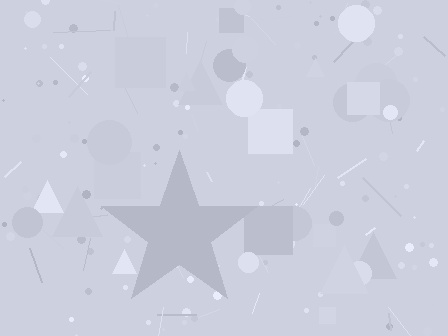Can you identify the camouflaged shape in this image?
The camouflaged shape is a star.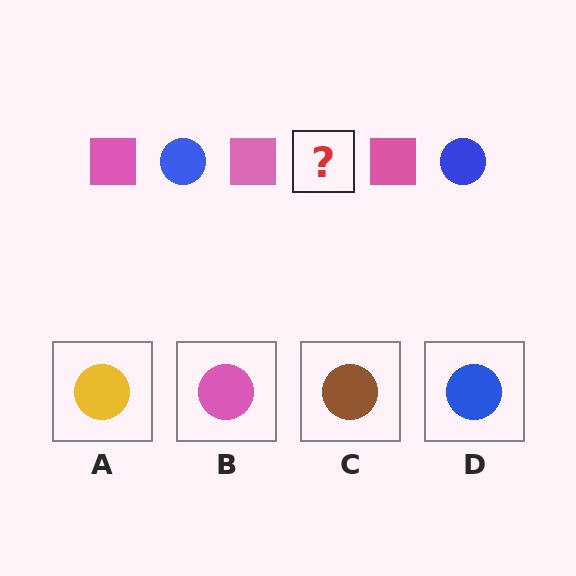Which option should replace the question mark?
Option D.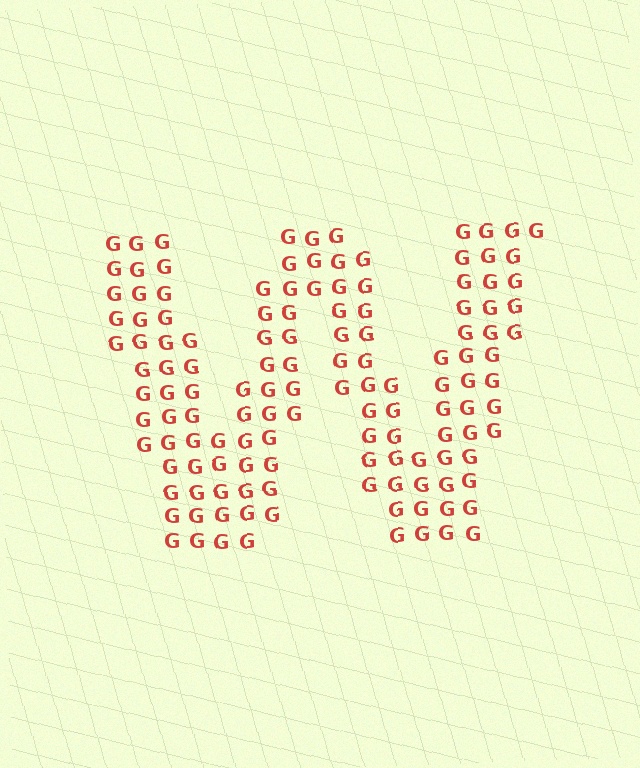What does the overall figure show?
The overall figure shows the letter W.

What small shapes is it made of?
It is made of small letter G's.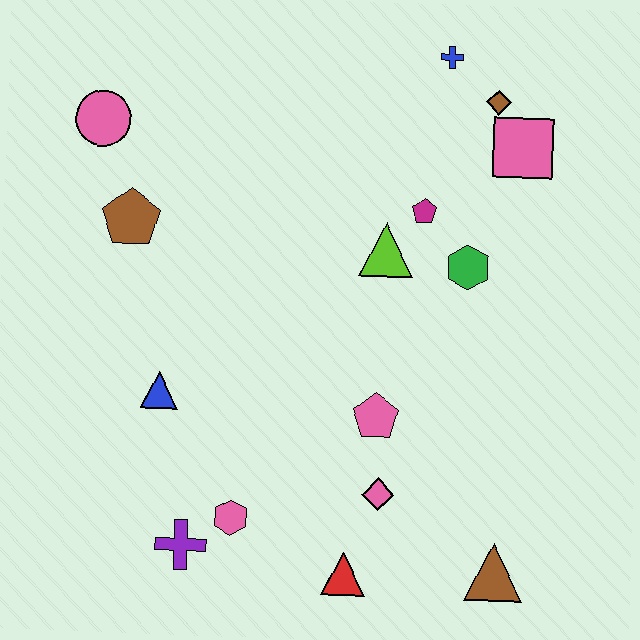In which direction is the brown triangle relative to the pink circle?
The brown triangle is below the pink circle.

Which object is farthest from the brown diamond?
The purple cross is farthest from the brown diamond.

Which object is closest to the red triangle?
The pink diamond is closest to the red triangle.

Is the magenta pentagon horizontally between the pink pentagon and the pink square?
Yes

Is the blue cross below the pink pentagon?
No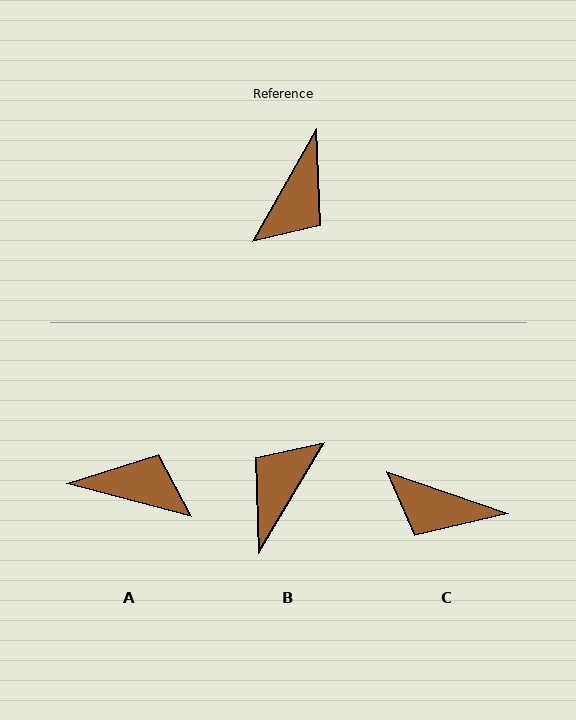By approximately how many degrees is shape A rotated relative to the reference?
Approximately 105 degrees counter-clockwise.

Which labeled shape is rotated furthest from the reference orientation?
B, about 180 degrees away.